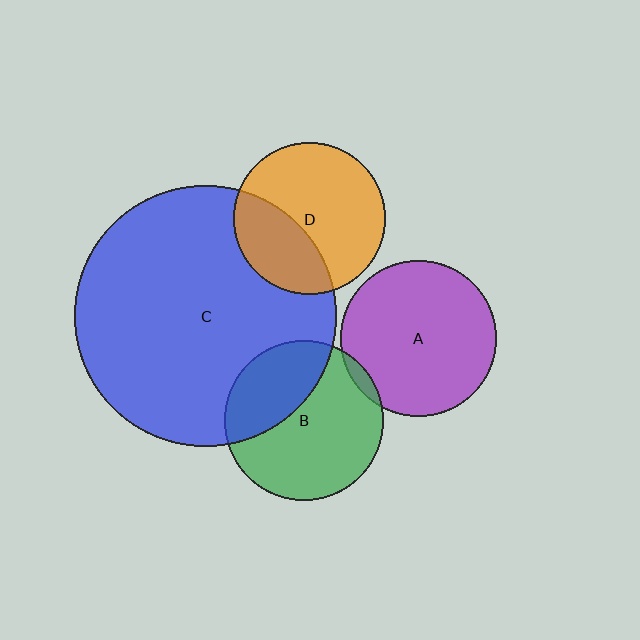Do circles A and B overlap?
Yes.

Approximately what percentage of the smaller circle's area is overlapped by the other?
Approximately 5%.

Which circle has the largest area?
Circle C (blue).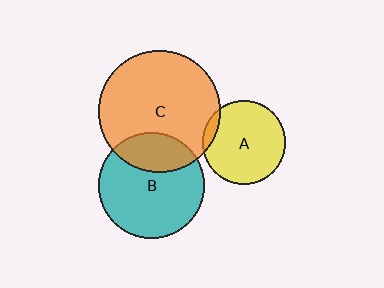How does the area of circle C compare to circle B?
Approximately 1.3 times.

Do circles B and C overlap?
Yes.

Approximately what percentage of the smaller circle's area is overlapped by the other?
Approximately 25%.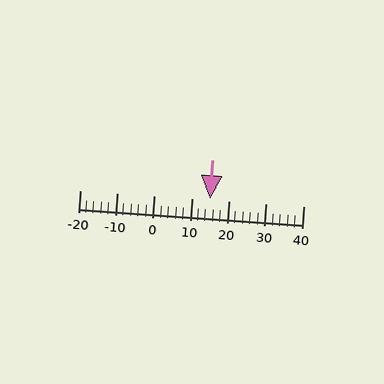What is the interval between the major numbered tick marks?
The major tick marks are spaced 10 units apart.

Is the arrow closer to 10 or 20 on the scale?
The arrow is closer to 10.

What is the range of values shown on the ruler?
The ruler shows values from -20 to 40.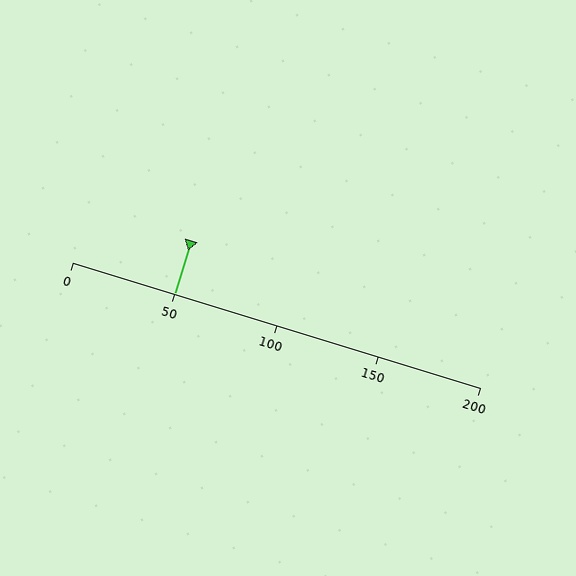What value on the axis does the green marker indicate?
The marker indicates approximately 50.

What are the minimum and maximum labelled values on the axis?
The axis runs from 0 to 200.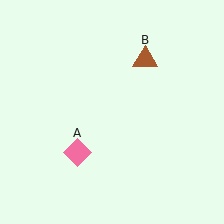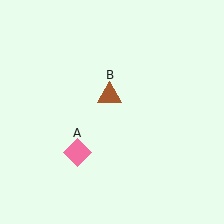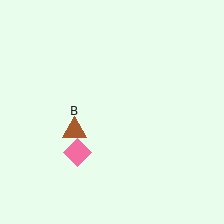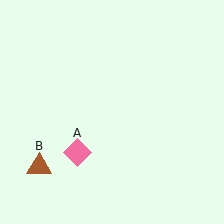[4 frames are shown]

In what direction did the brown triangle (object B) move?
The brown triangle (object B) moved down and to the left.